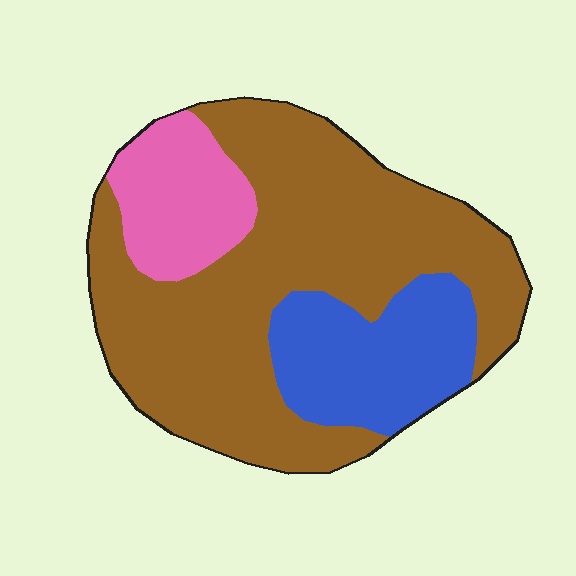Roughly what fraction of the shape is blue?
Blue takes up about one fifth (1/5) of the shape.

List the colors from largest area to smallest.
From largest to smallest: brown, blue, pink.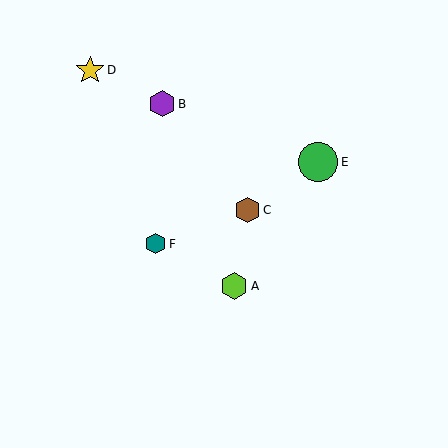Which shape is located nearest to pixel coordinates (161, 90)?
The purple hexagon (labeled B) at (162, 104) is nearest to that location.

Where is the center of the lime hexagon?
The center of the lime hexagon is at (234, 286).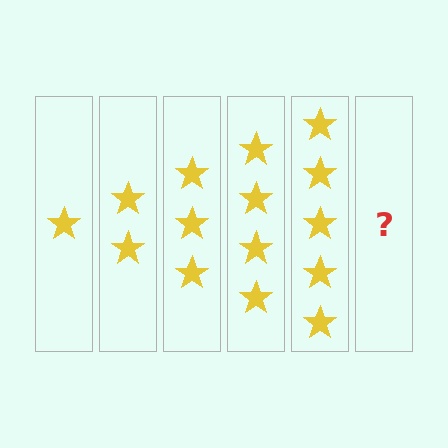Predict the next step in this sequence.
The next step is 6 stars.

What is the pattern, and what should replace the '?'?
The pattern is that each step adds one more star. The '?' should be 6 stars.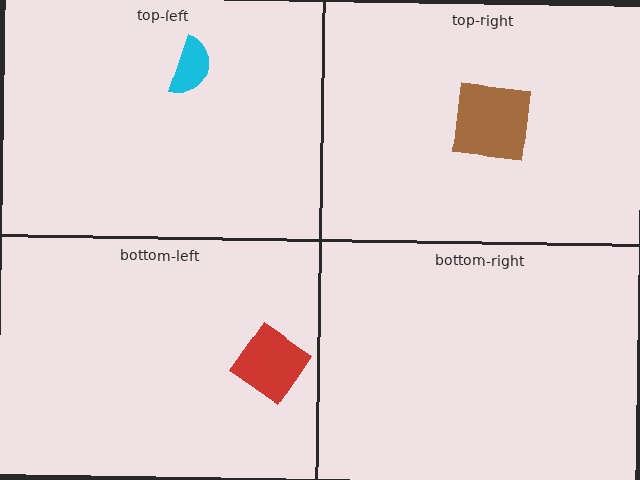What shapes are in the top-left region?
The cyan semicircle.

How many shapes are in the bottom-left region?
1.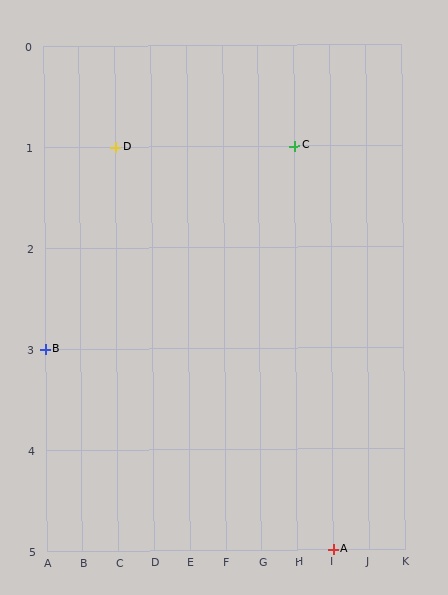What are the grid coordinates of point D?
Point D is at grid coordinates (C, 1).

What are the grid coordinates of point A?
Point A is at grid coordinates (I, 5).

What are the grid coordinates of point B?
Point B is at grid coordinates (A, 3).